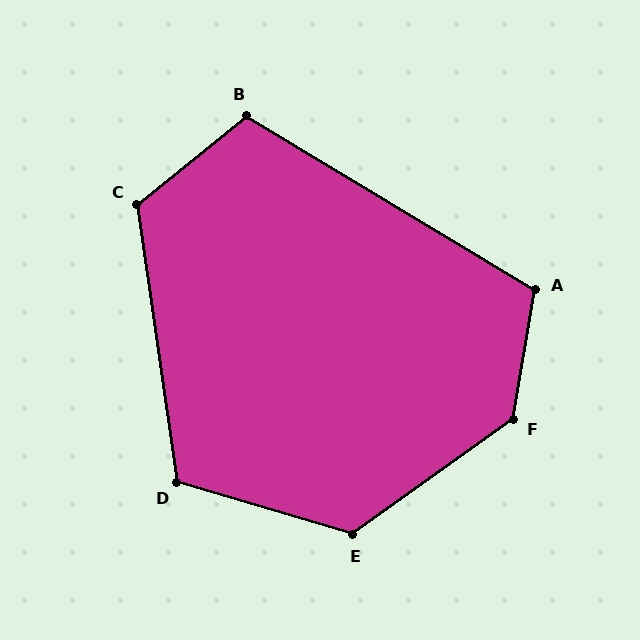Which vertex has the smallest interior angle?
B, at approximately 110 degrees.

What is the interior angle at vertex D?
Approximately 115 degrees (obtuse).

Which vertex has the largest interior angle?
F, at approximately 135 degrees.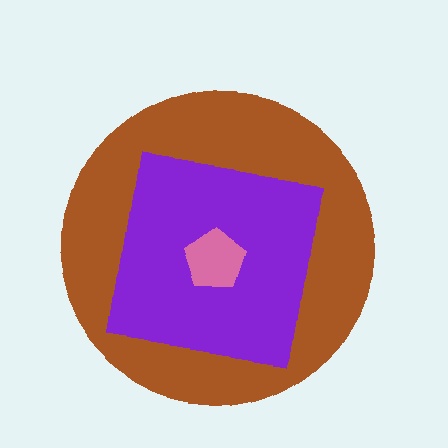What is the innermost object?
The pink pentagon.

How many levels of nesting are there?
3.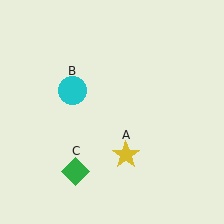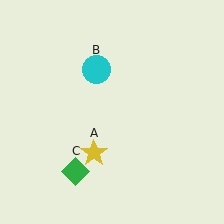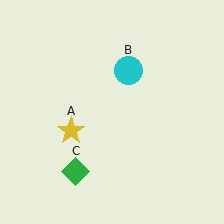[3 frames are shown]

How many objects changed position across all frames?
2 objects changed position: yellow star (object A), cyan circle (object B).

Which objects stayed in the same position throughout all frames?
Green diamond (object C) remained stationary.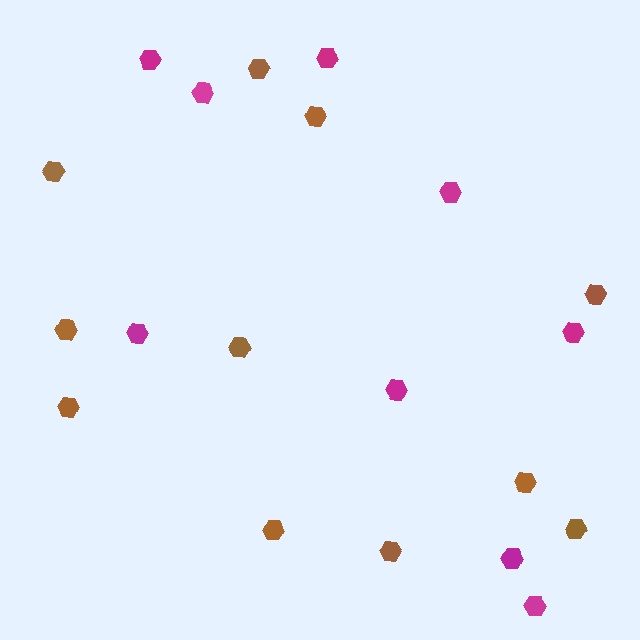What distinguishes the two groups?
There are 2 groups: one group of brown hexagons (11) and one group of magenta hexagons (9).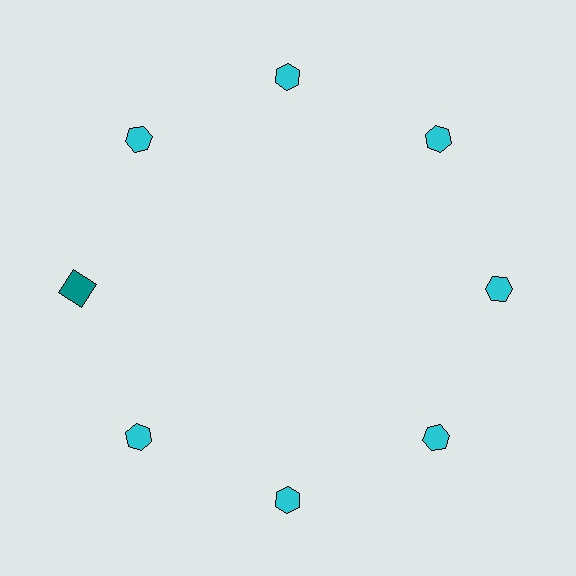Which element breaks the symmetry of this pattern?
The teal square at roughly the 9 o'clock position breaks the symmetry. All other shapes are cyan hexagons.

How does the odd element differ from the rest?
It differs in both color (teal instead of cyan) and shape (square instead of hexagon).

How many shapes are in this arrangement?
There are 8 shapes arranged in a ring pattern.